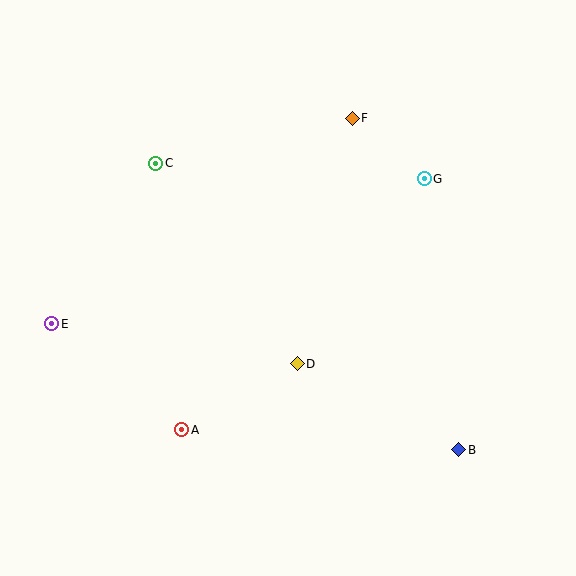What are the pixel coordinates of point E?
Point E is at (52, 324).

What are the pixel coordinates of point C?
Point C is at (156, 163).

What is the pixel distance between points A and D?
The distance between A and D is 133 pixels.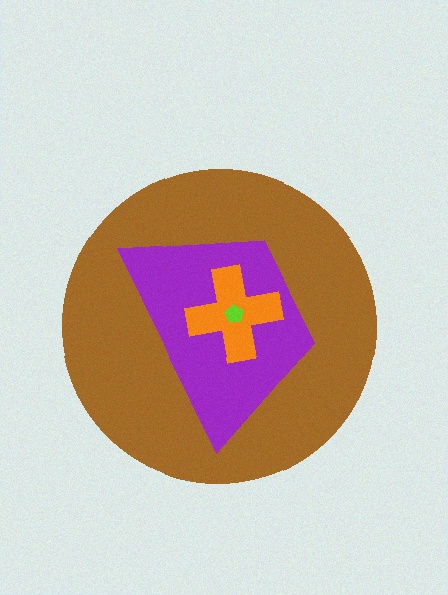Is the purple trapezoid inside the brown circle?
Yes.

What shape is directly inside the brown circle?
The purple trapezoid.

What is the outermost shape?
The brown circle.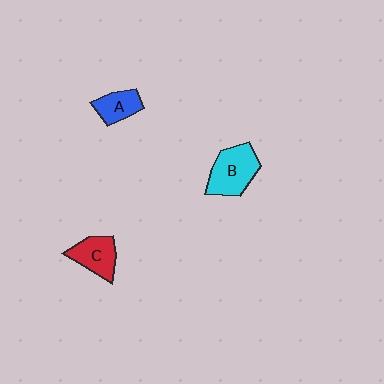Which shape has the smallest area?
Shape A (blue).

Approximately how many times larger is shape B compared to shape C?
Approximately 1.3 times.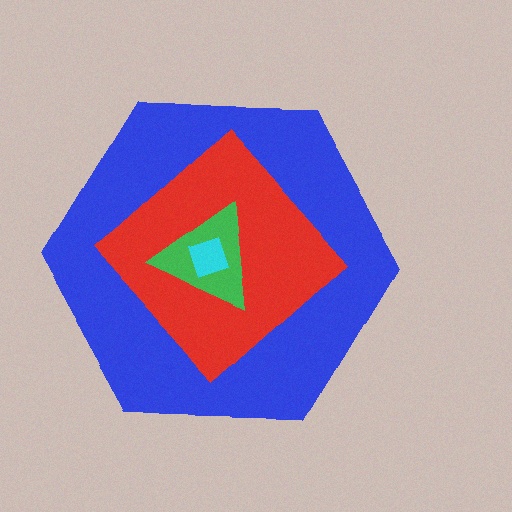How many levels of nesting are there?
4.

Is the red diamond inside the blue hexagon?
Yes.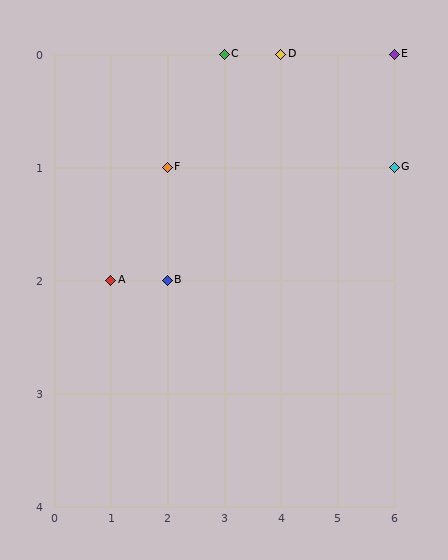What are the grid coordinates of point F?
Point F is at grid coordinates (2, 1).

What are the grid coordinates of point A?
Point A is at grid coordinates (1, 2).